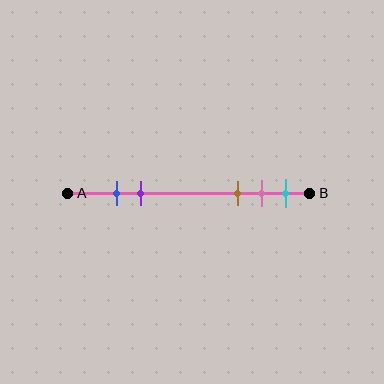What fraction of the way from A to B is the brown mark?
The brown mark is approximately 70% (0.7) of the way from A to B.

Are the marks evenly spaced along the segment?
No, the marks are not evenly spaced.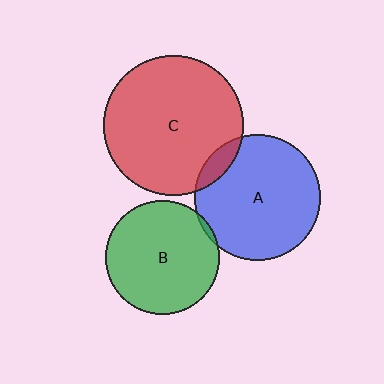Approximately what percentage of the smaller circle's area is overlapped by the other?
Approximately 10%.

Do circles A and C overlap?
Yes.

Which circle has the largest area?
Circle C (red).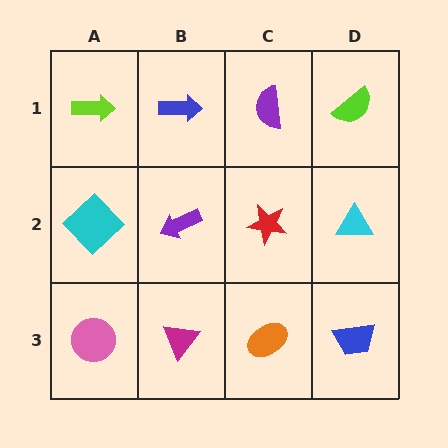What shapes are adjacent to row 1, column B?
A purple arrow (row 2, column B), a lime arrow (row 1, column A), a purple semicircle (row 1, column C).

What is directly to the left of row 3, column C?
A magenta triangle.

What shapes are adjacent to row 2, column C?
A purple semicircle (row 1, column C), an orange ellipse (row 3, column C), a purple arrow (row 2, column B), a cyan triangle (row 2, column D).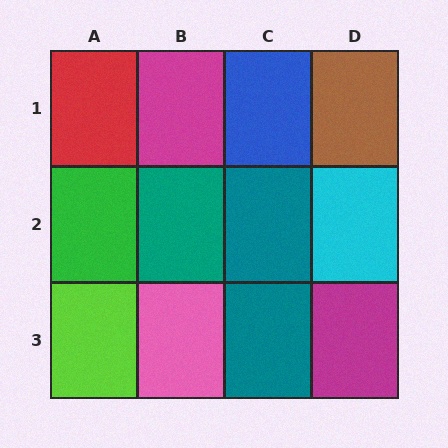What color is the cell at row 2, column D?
Cyan.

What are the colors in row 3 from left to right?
Lime, pink, teal, magenta.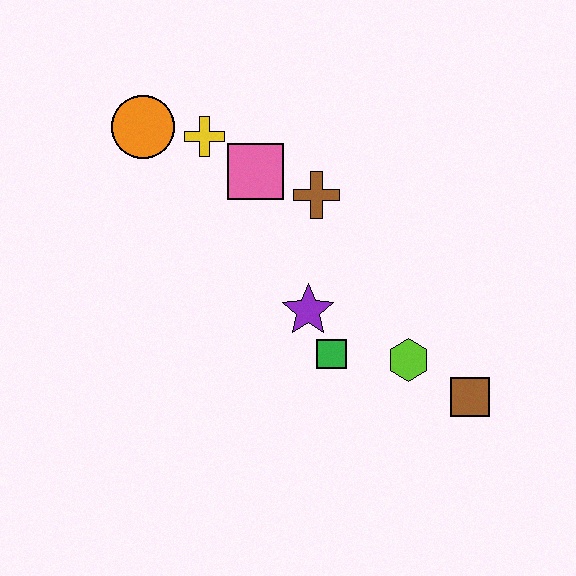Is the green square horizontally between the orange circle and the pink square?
No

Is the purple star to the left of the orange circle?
No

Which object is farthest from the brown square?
The orange circle is farthest from the brown square.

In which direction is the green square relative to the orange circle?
The green square is below the orange circle.